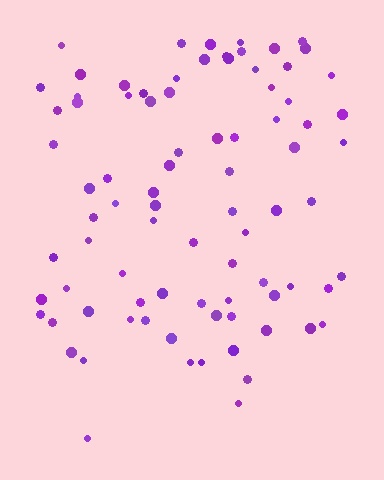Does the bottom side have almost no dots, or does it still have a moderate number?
Still a moderate number, just noticeably fewer than the top.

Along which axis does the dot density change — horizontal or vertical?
Vertical.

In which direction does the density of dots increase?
From bottom to top, with the top side densest.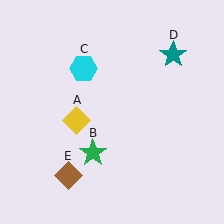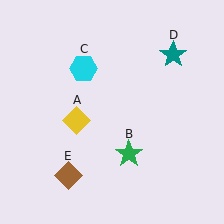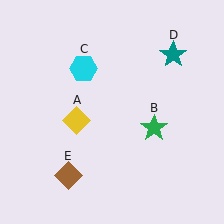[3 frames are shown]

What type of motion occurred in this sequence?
The green star (object B) rotated counterclockwise around the center of the scene.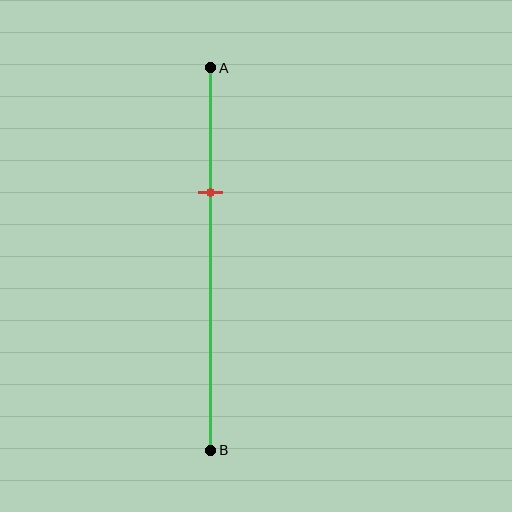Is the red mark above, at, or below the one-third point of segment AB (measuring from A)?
The red mark is approximately at the one-third point of segment AB.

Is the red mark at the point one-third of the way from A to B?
Yes, the mark is approximately at the one-third point.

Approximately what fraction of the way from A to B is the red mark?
The red mark is approximately 35% of the way from A to B.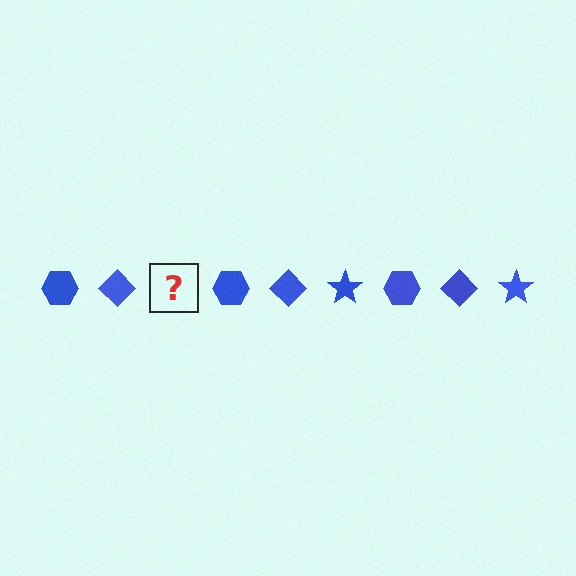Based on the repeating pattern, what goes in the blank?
The blank should be a blue star.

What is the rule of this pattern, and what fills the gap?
The rule is that the pattern cycles through hexagon, diamond, star shapes in blue. The gap should be filled with a blue star.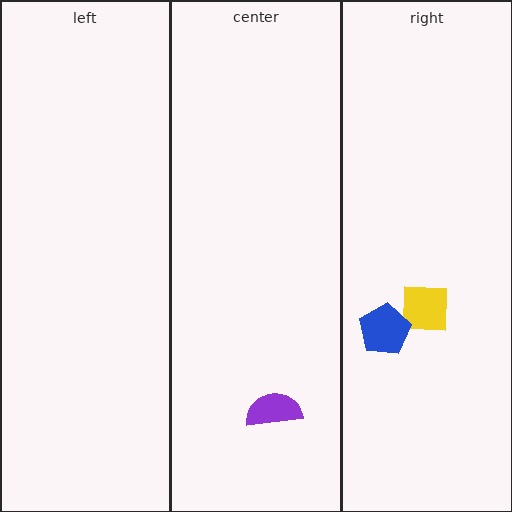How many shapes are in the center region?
1.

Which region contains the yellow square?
The right region.